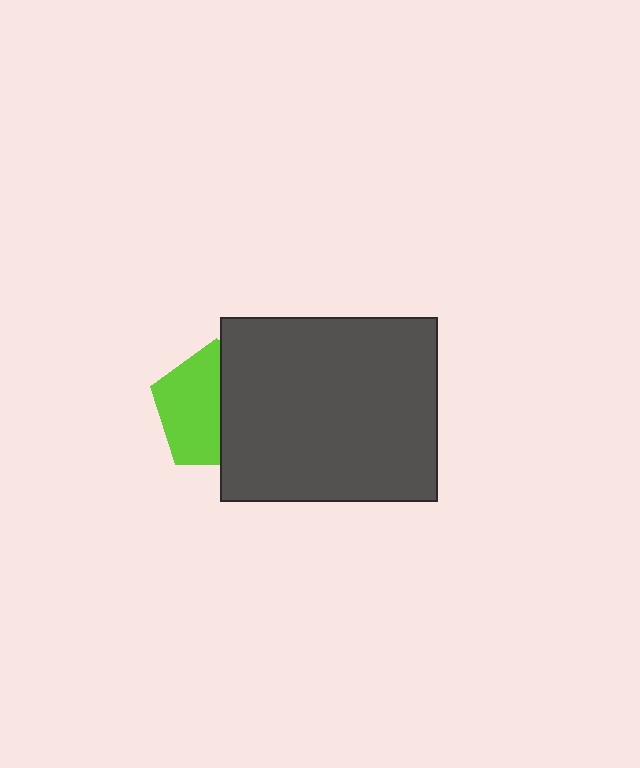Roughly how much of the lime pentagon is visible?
About half of it is visible (roughly 53%).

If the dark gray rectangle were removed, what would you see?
You would see the complete lime pentagon.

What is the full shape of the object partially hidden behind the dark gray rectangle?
The partially hidden object is a lime pentagon.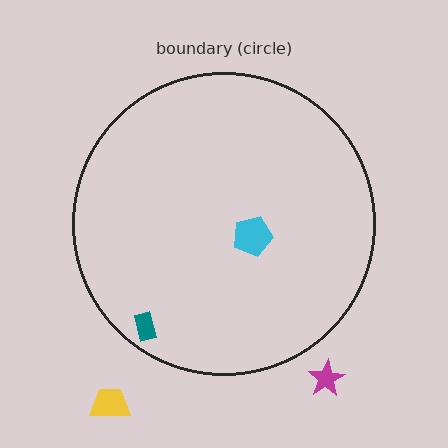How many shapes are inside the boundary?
2 inside, 2 outside.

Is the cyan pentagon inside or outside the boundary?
Inside.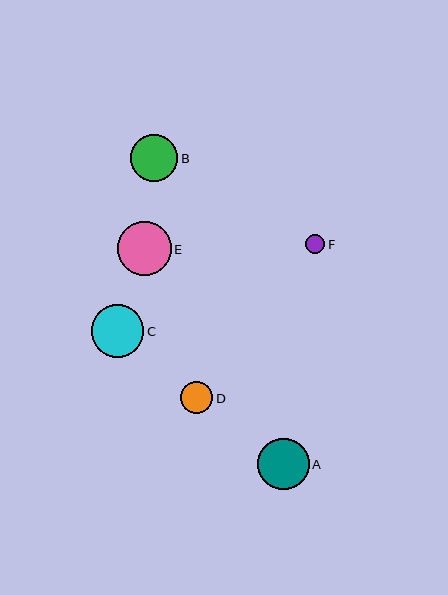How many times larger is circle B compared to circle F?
Circle B is approximately 2.5 times the size of circle F.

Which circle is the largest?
Circle E is the largest with a size of approximately 54 pixels.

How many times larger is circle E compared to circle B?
Circle E is approximately 1.2 times the size of circle B.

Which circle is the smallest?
Circle F is the smallest with a size of approximately 19 pixels.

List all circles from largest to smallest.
From largest to smallest: E, C, A, B, D, F.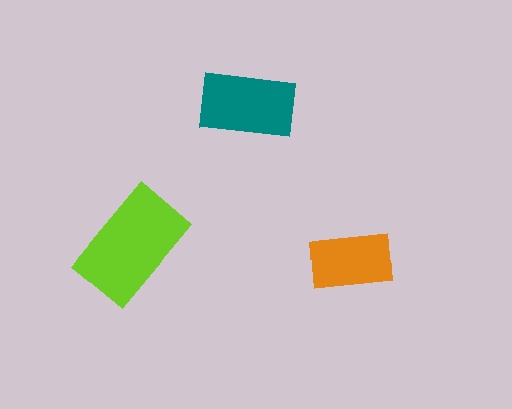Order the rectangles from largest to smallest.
the lime one, the teal one, the orange one.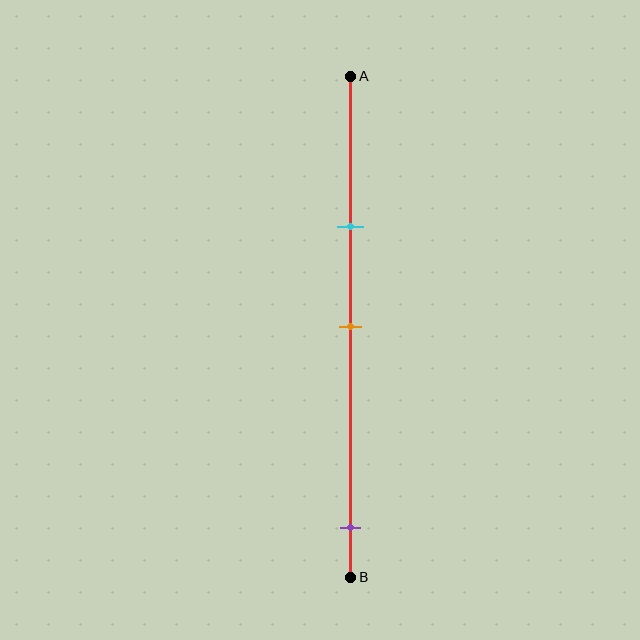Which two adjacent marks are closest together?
The cyan and orange marks are the closest adjacent pair.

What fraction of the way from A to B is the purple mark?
The purple mark is approximately 90% (0.9) of the way from A to B.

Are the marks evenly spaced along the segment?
No, the marks are not evenly spaced.